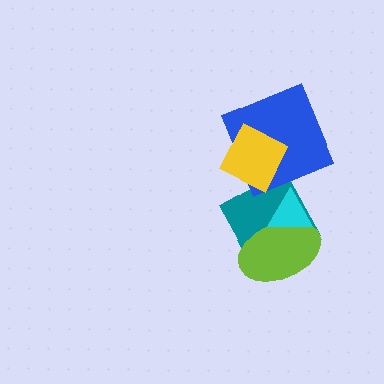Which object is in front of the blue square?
The yellow square is in front of the blue square.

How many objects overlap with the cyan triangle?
2 objects overlap with the cyan triangle.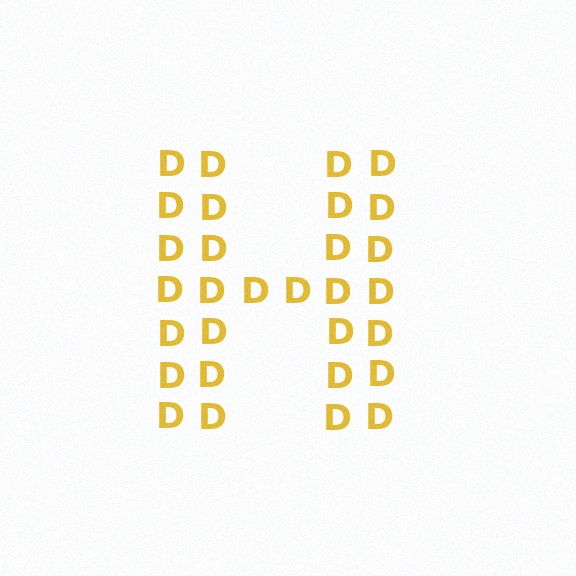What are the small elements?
The small elements are letter D's.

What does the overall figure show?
The overall figure shows the letter H.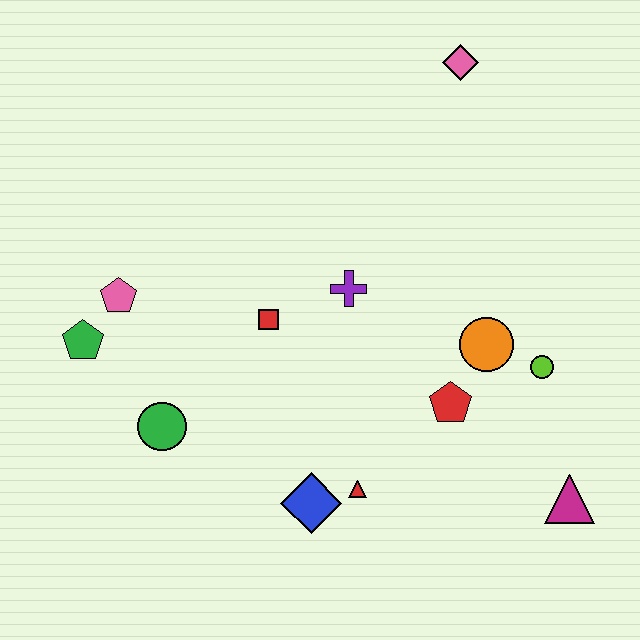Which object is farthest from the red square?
The magenta triangle is farthest from the red square.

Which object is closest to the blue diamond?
The red triangle is closest to the blue diamond.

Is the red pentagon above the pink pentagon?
No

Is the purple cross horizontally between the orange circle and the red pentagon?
No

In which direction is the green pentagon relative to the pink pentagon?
The green pentagon is below the pink pentagon.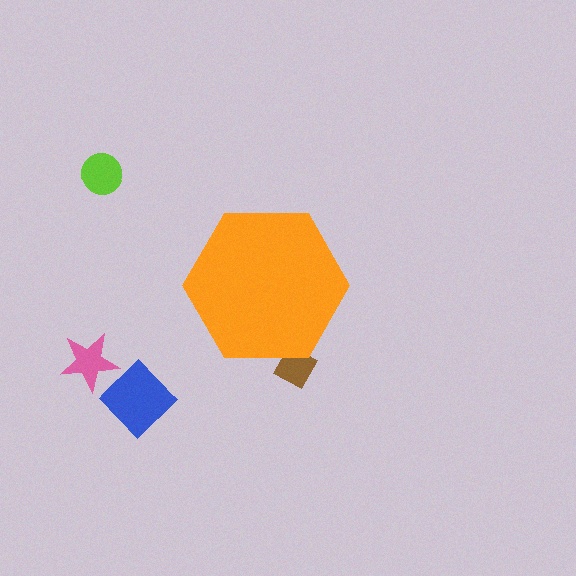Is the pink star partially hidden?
No, the pink star is fully visible.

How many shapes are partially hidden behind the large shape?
1 shape is partially hidden.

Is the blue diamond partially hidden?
No, the blue diamond is fully visible.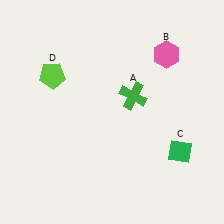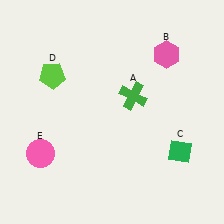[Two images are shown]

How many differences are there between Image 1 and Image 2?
There is 1 difference between the two images.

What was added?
A pink circle (E) was added in Image 2.